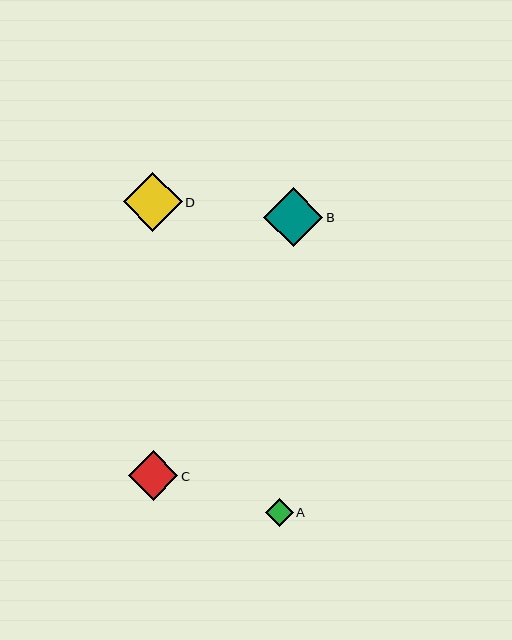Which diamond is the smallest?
Diamond A is the smallest with a size of approximately 28 pixels.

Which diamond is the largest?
Diamond D is the largest with a size of approximately 59 pixels.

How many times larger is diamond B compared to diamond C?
Diamond B is approximately 1.2 times the size of diamond C.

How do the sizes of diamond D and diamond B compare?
Diamond D and diamond B are approximately the same size.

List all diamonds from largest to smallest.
From largest to smallest: D, B, C, A.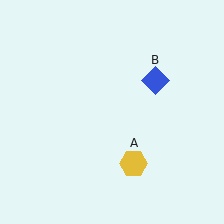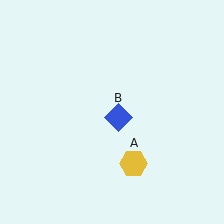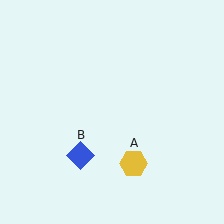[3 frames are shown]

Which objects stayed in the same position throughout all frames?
Yellow hexagon (object A) remained stationary.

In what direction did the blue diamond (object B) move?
The blue diamond (object B) moved down and to the left.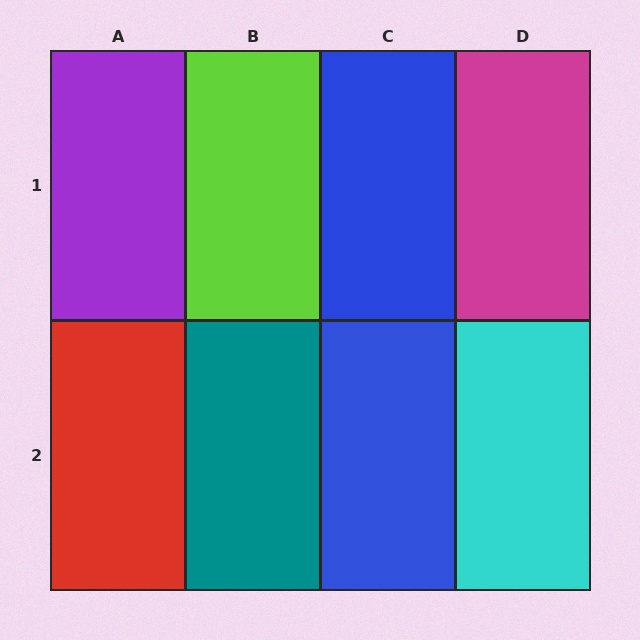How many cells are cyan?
1 cell is cyan.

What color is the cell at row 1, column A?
Purple.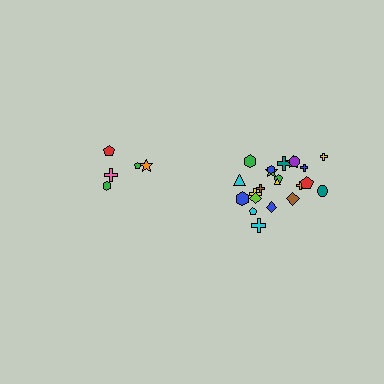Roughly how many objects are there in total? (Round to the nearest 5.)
Roughly 25 objects in total.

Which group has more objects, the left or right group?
The right group.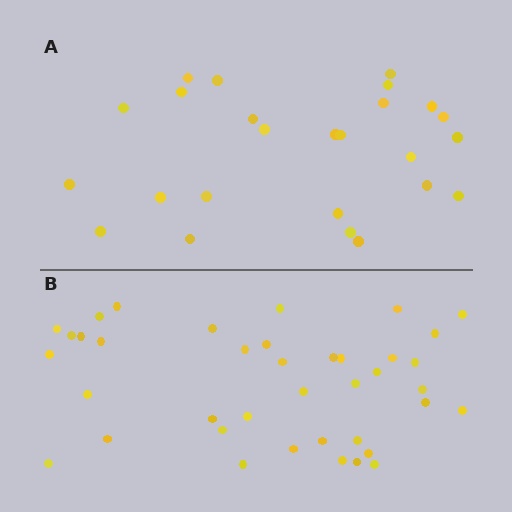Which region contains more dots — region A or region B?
Region B (the bottom region) has more dots.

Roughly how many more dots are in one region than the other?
Region B has approximately 15 more dots than region A.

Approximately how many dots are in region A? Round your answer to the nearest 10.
About 20 dots. (The exact count is 25, which rounds to 20.)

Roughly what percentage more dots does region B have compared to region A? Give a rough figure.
About 55% more.